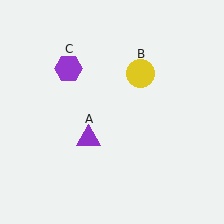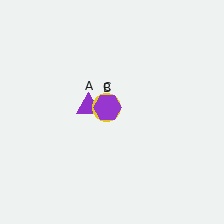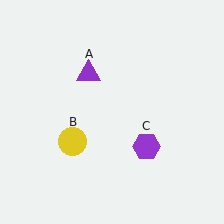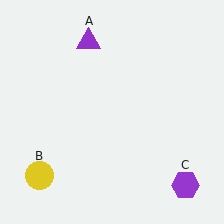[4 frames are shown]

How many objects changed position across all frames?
3 objects changed position: purple triangle (object A), yellow circle (object B), purple hexagon (object C).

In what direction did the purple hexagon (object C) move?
The purple hexagon (object C) moved down and to the right.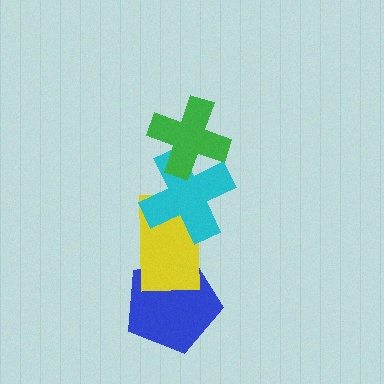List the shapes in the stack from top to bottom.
From top to bottom: the green cross, the cyan cross, the yellow rectangle, the blue pentagon.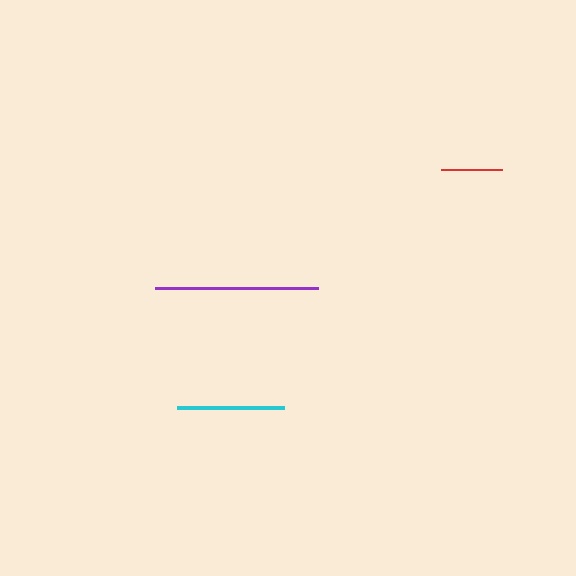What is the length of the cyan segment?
The cyan segment is approximately 107 pixels long.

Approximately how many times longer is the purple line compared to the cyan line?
The purple line is approximately 1.5 times the length of the cyan line.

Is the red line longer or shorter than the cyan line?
The cyan line is longer than the red line.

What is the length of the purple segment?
The purple segment is approximately 163 pixels long.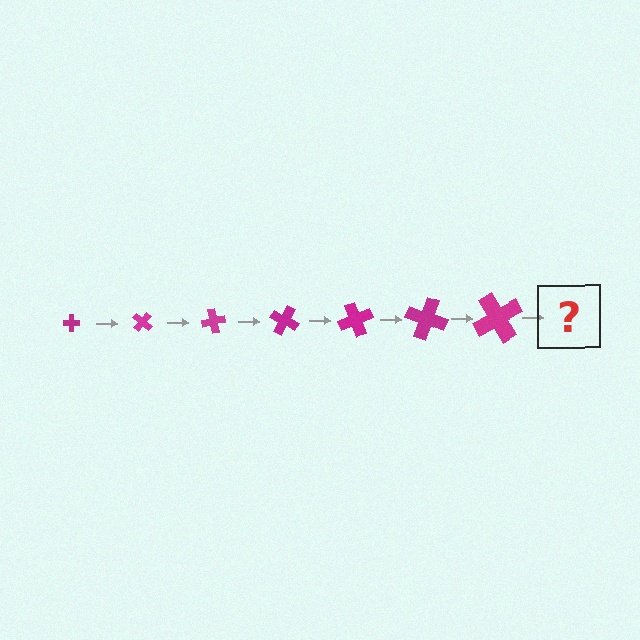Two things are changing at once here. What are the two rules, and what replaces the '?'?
The two rules are that the cross grows larger each step and it rotates 40 degrees each step. The '?' should be a cross, larger than the previous one and rotated 280 degrees from the start.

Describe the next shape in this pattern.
It should be a cross, larger than the previous one and rotated 280 degrees from the start.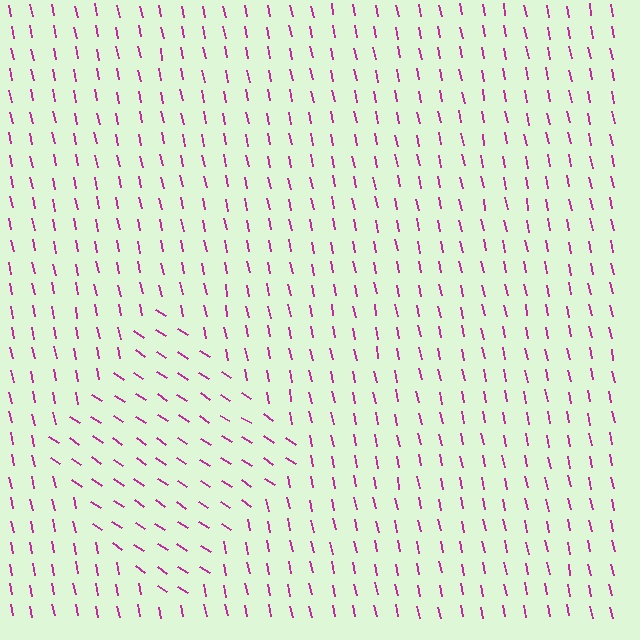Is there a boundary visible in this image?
Yes, there is a texture boundary formed by a change in line orientation.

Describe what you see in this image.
The image is filled with small magenta line segments. A diamond region in the image has lines oriented differently from the surrounding lines, creating a visible texture boundary.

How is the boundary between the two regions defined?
The boundary is defined purely by a change in line orientation (approximately 45 degrees difference). All lines are the same color and thickness.